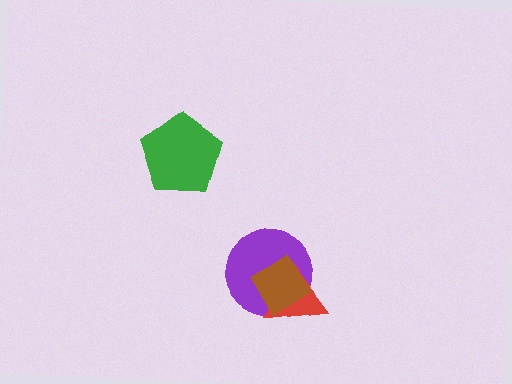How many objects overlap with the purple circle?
2 objects overlap with the purple circle.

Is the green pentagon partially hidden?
No, no other shape covers it.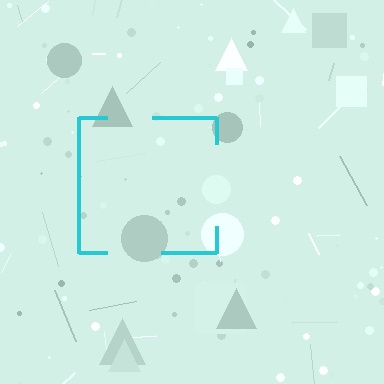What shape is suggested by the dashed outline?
The dashed outline suggests a square.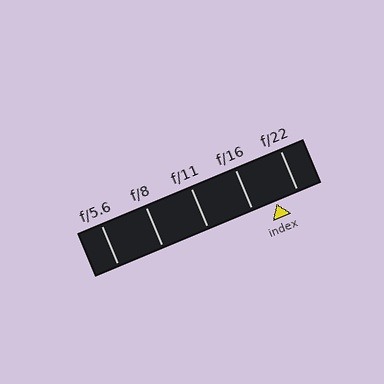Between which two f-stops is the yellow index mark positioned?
The index mark is between f/16 and f/22.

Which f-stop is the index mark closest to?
The index mark is closest to f/22.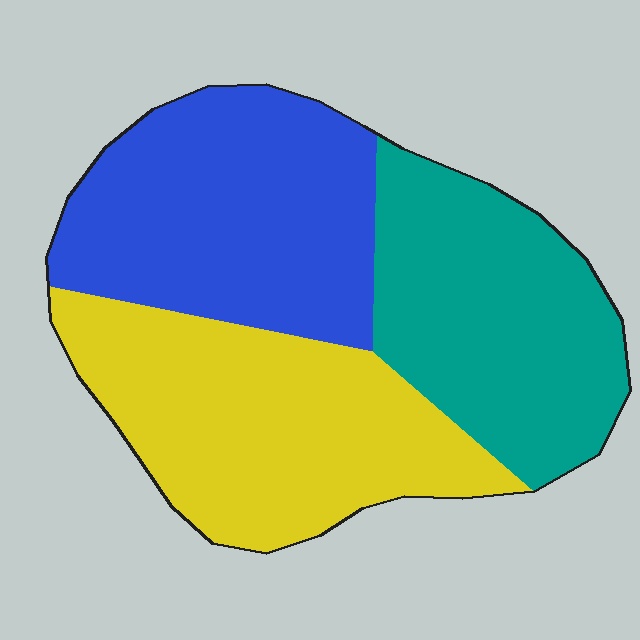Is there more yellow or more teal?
Yellow.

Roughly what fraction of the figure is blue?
Blue takes up about one third (1/3) of the figure.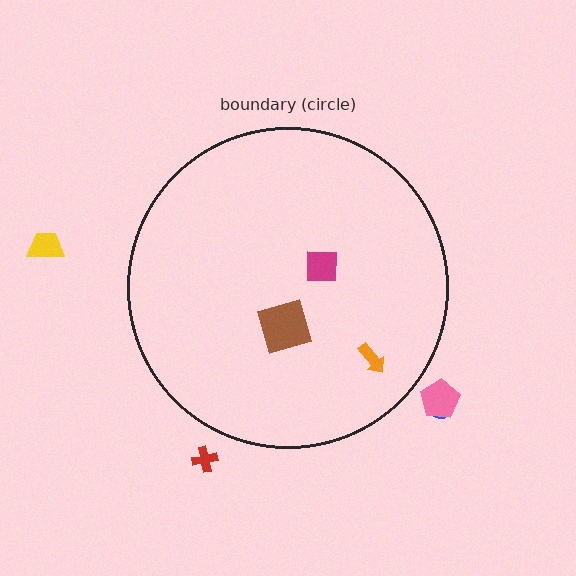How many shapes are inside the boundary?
3 inside, 4 outside.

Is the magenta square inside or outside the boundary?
Inside.